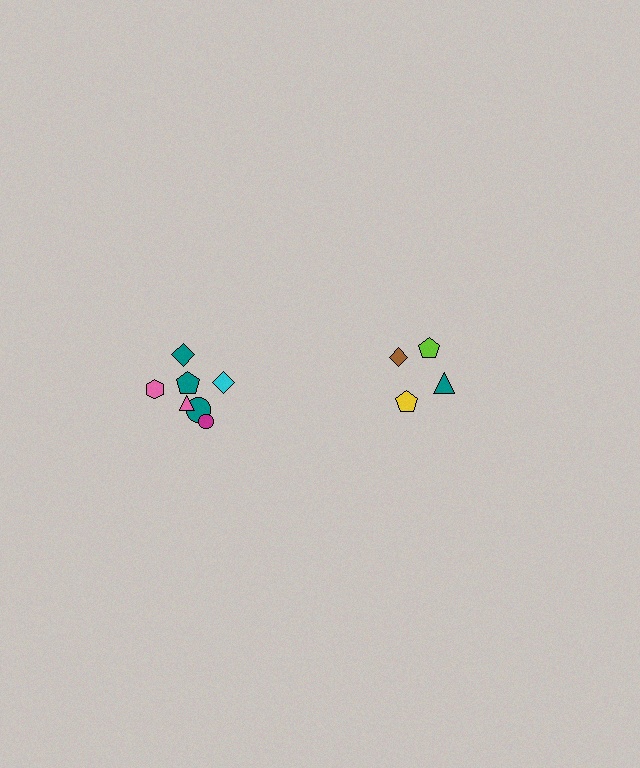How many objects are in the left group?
There are 7 objects.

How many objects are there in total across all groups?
There are 11 objects.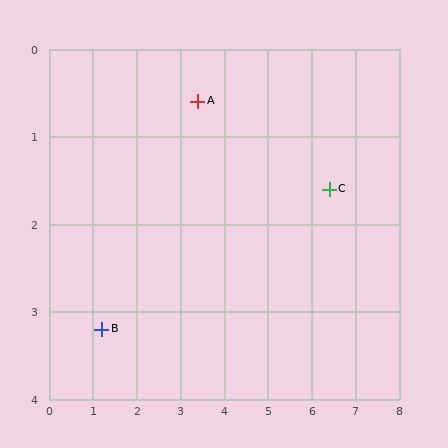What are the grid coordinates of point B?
Point B is at approximately (1.2, 3.2).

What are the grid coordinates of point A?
Point A is at approximately (3.4, 0.6).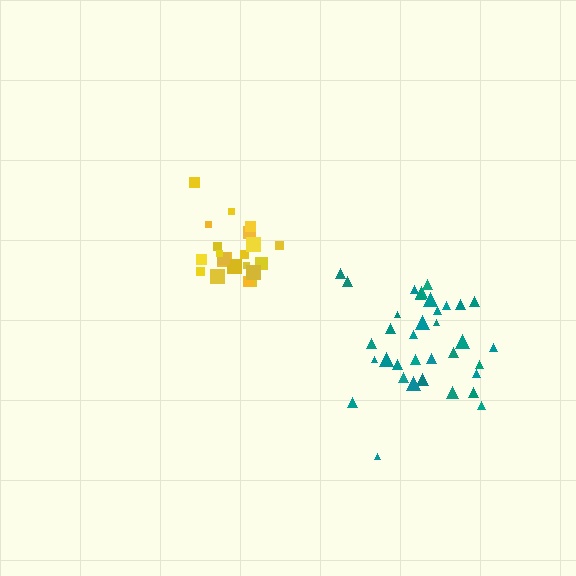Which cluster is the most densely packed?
Yellow.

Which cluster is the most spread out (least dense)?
Teal.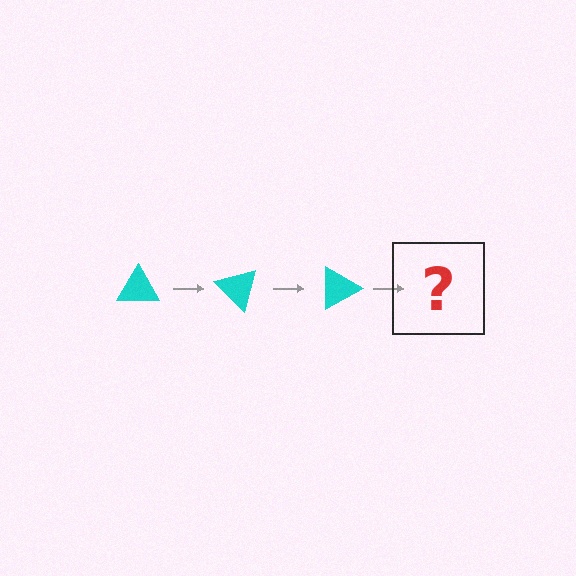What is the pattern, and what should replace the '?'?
The pattern is that the triangle rotates 45 degrees each step. The '?' should be a cyan triangle rotated 135 degrees.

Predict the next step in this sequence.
The next step is a cyan triangle rotated 135 degrees.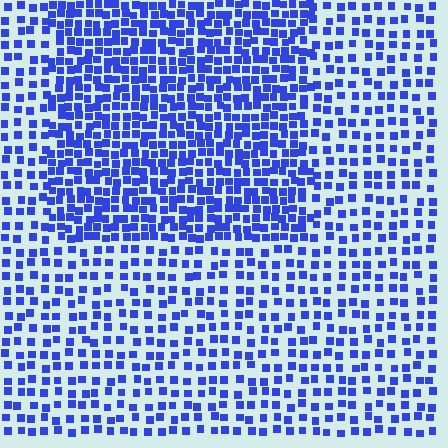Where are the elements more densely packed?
The elements are more densely packed inside the rectangle boundary.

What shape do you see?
I see a rectangle.